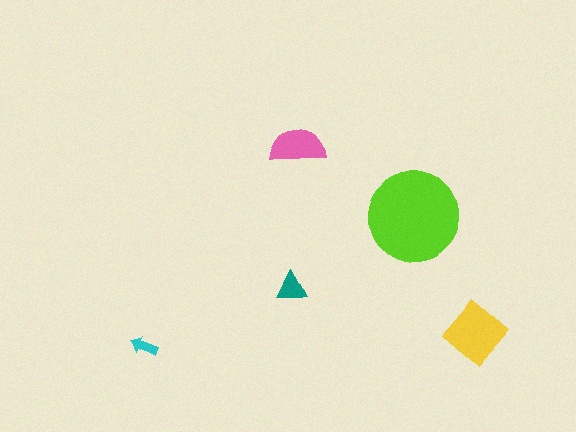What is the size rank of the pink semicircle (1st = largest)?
3rd.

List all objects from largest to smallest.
The lime circle, the yellow diamond, the pink semicircle, the teal triangle, the cyan arrow.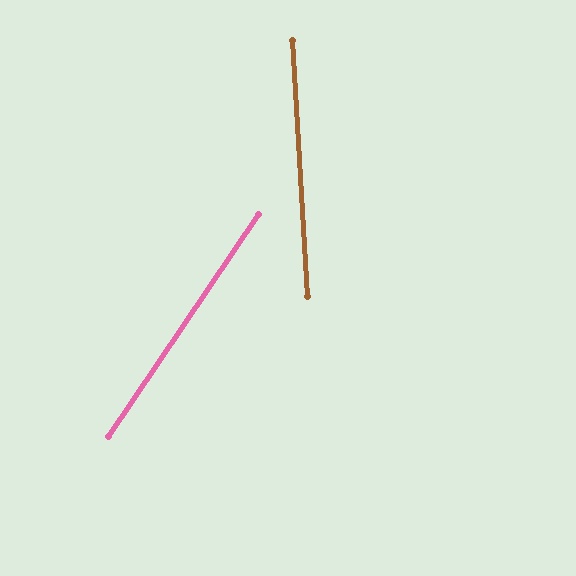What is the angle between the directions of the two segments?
Approximately 38 degrees.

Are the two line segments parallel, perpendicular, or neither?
Neither parallel nor perpendicular — they differ by about 38°.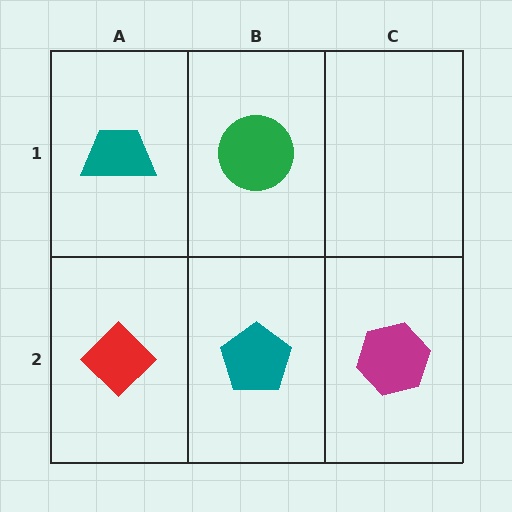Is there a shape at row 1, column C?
No, that cell is empty.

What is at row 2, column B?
A teal pentagon.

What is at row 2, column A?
A red diamond.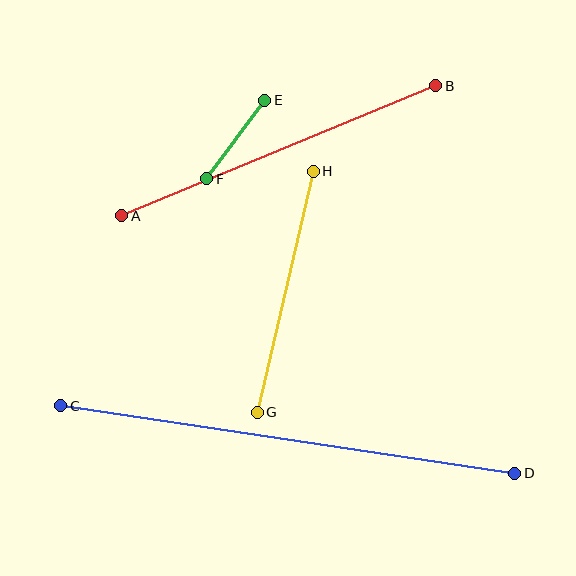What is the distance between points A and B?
The distance is approximately 340 pixels.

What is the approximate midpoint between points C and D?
The midpoint is at approximately (288, 440) pixels.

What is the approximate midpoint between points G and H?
The midpoint is at approximately (285, 292) pixels.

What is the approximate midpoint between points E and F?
The midpoint is at approximately (236, 139) pixels.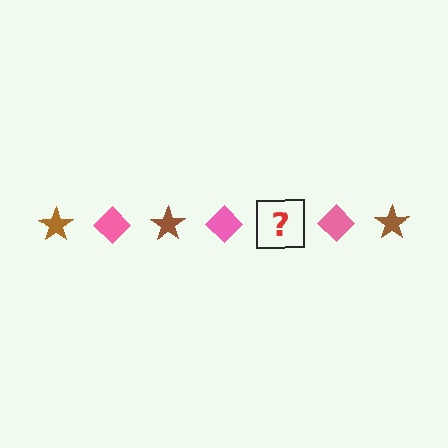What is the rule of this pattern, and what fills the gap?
The rule is that the pattern alternates between brown star and pink diamond. The gap should be filled with a brown star.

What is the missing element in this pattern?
The missing element is a brown star.